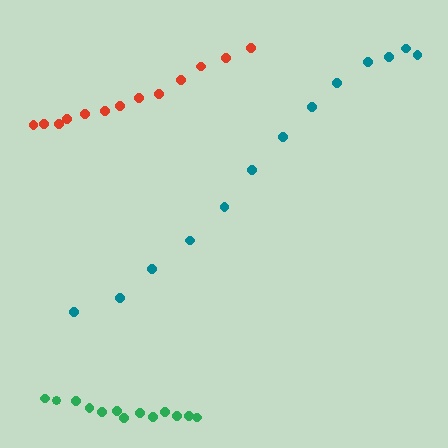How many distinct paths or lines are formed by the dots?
There are 3 distinct paths.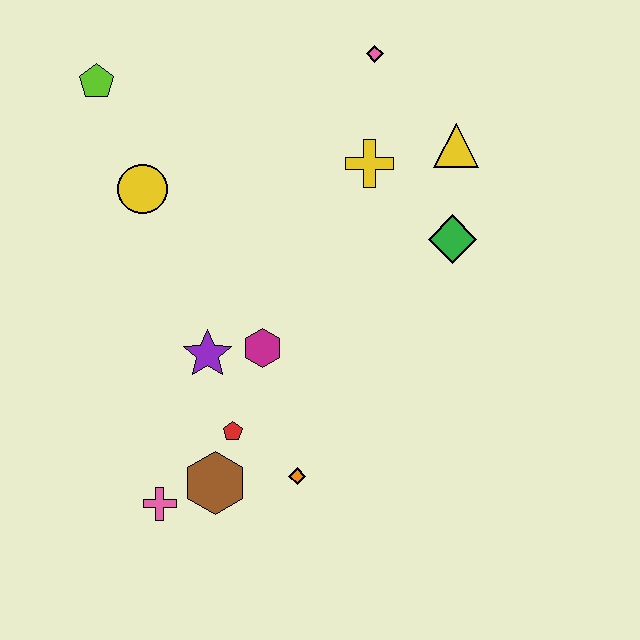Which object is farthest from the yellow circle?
The orange diamond is farthest from the yellow circle.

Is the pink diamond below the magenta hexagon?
No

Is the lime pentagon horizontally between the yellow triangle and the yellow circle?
No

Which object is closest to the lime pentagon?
The yellow circle is closest to the lime pentagon.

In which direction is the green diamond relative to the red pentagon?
The green diamond is to the right of the red pentagon.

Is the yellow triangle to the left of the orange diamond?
No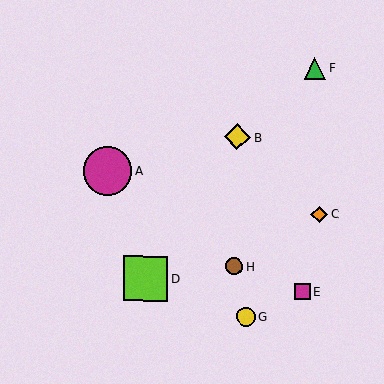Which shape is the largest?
The magenta circle (labeled A) is the largest.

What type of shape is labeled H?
Shape H is a brown circle.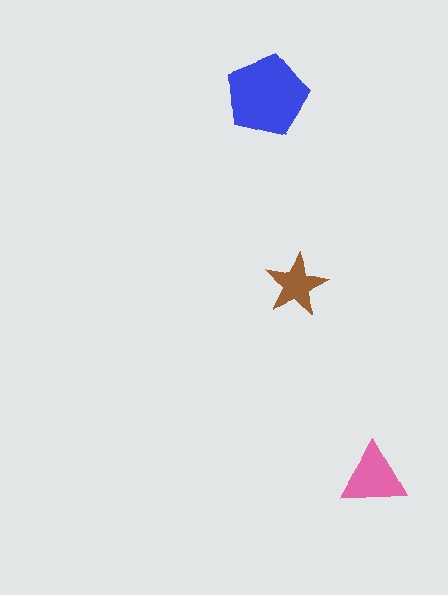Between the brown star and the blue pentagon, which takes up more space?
The blue pentagon.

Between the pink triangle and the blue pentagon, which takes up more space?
The blue pentagon.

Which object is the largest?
The blue pentagon.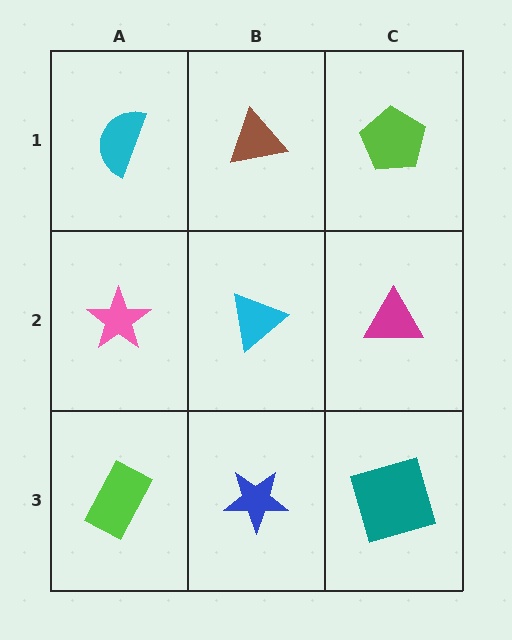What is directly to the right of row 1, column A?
A brown triangle.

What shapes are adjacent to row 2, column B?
A brown triangle (row 1, column B), a blue star (row 3, column B), a pink star (row 2, column A), a magenta triangle (row 2, column C).